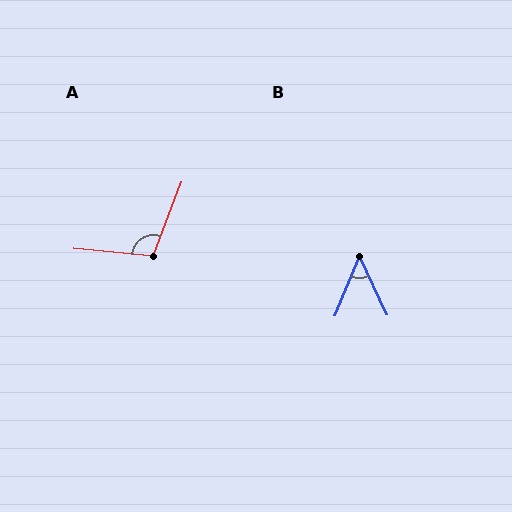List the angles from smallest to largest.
B (47°), A (106°).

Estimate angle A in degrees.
Approximately 106 degrees.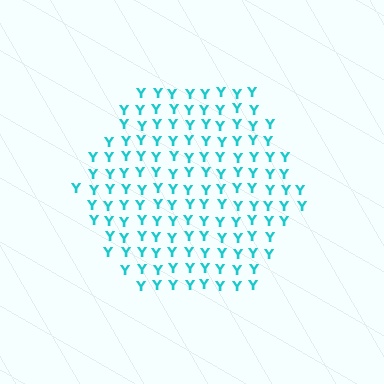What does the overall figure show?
The overall figure shows a hexagon.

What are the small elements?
The small elements are letter Y's.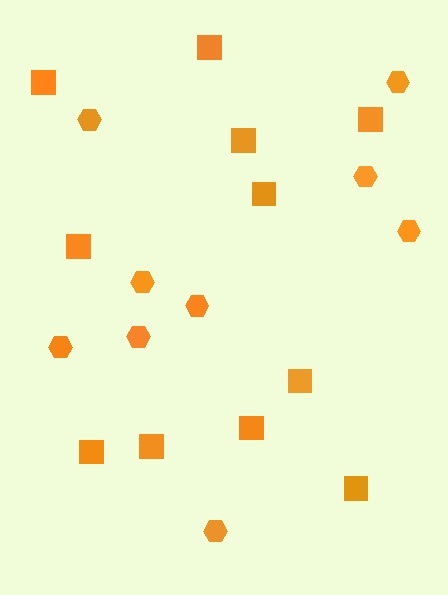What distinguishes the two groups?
There are 2 groups: one group of hexagons (9) and one group of squares (11).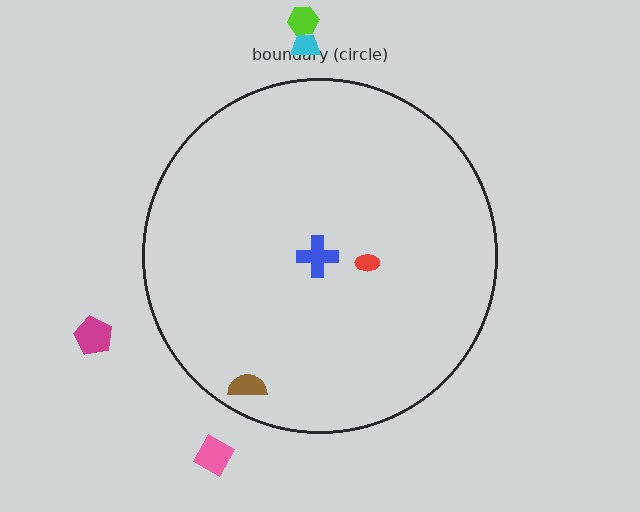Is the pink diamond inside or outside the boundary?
Outside.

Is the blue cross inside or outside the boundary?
Inside.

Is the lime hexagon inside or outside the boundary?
Outside.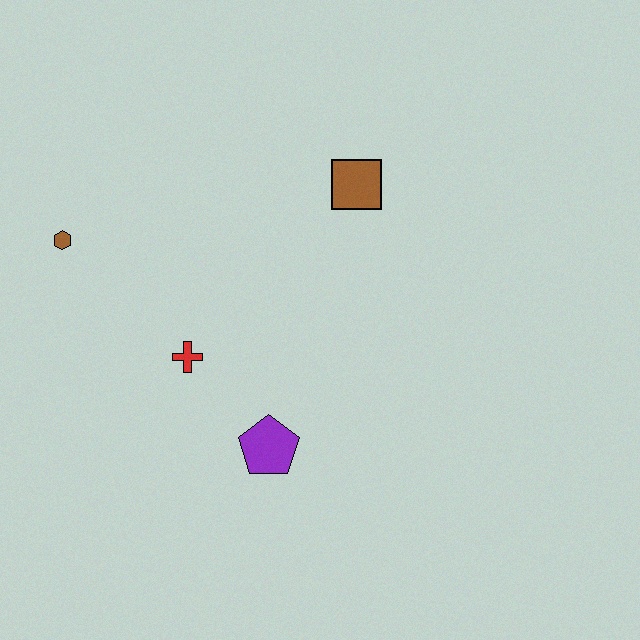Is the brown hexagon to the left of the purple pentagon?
Yes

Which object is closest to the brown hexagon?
The red cross is closest to the brown hexagon.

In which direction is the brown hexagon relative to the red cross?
The brown hexagon is to the left of the red cross.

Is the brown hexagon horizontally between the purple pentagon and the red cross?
No